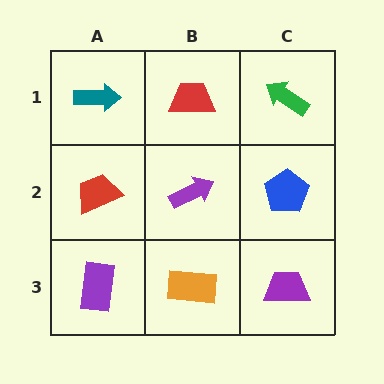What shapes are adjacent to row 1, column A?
A red trapezoid (row 2, column A), a red trapezoid (row 1, column B).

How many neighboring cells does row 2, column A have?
3.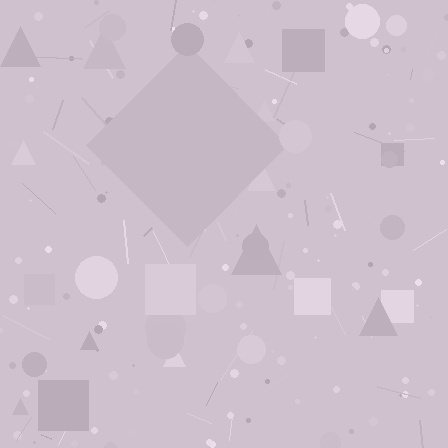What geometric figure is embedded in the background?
A diamond is embedded in the background.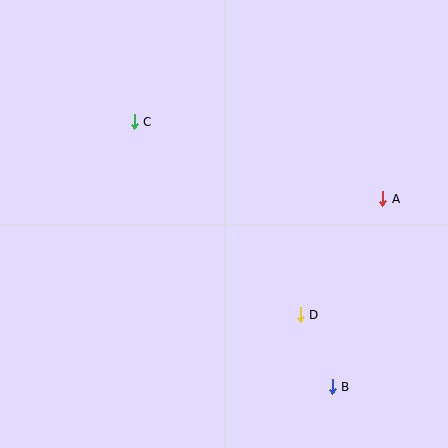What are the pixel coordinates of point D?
Point D is at (300, 315).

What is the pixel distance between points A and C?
The distance between A and C is 260 pixels.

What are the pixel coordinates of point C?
Point C is at (134, 122).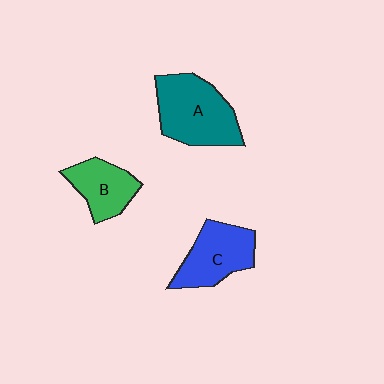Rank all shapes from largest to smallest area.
From largest to smallest: A (teal), C (blue), B (green).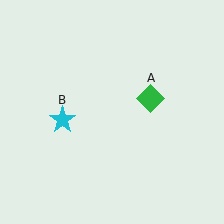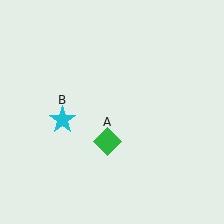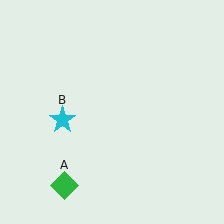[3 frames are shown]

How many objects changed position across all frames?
1 object changed position: green diamond (object A).